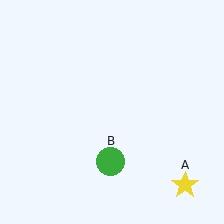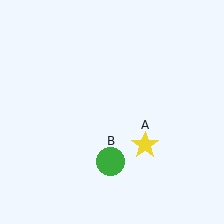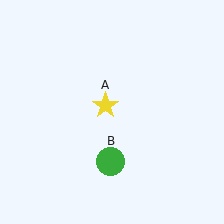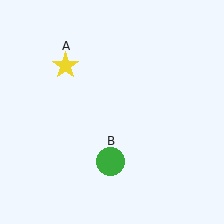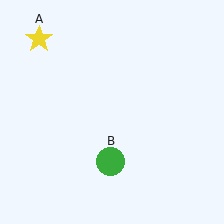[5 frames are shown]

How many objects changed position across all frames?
1 object changed position: yellow star (object A).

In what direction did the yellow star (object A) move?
The yellow star (object A) moved up and to the left.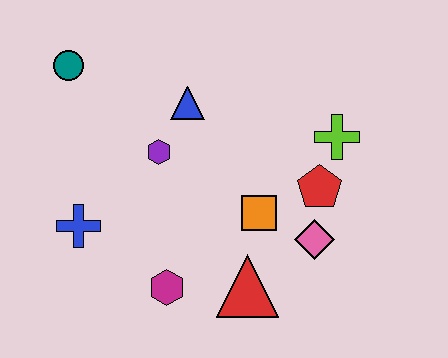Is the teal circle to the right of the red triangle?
No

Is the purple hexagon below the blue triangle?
Yes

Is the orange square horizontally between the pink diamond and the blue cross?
Yes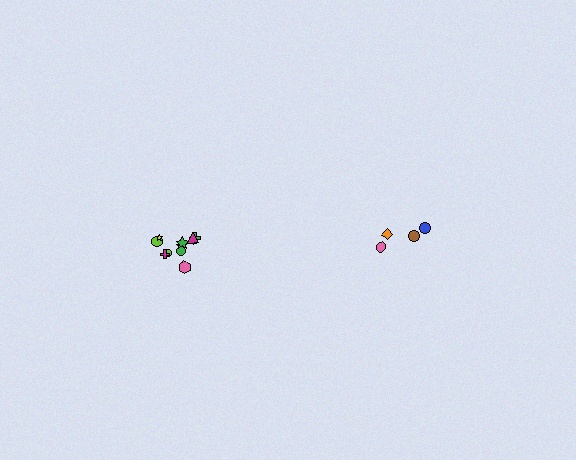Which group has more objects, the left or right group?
The left group.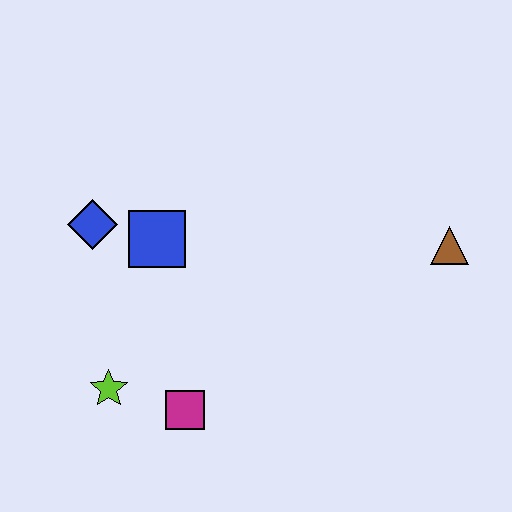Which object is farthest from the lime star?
The brown triangle is farthest from the lime star.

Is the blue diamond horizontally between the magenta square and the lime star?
No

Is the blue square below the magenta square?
No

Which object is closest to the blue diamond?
The blue square is closest to the blue diamond.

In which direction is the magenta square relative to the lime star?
The magenta square is to the right of the lime star.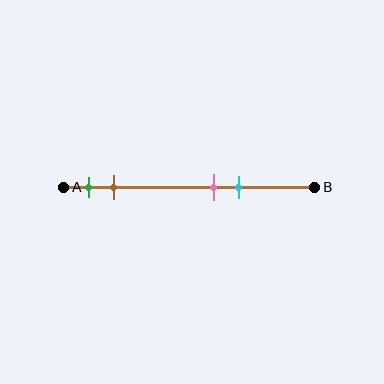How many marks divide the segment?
There are 4 marks dividing the segment.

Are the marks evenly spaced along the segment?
No, the marks are not evenly spaced.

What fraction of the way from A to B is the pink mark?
The pink mark is approximately 60% (0.6) of the way from A to B.